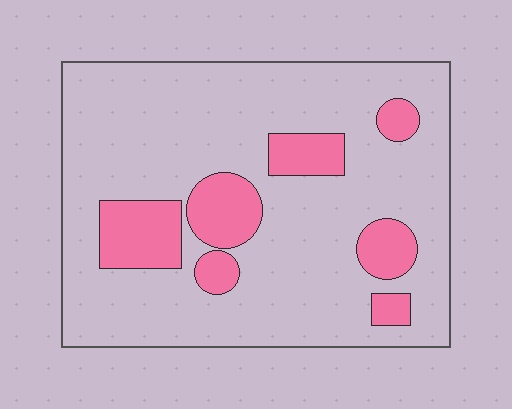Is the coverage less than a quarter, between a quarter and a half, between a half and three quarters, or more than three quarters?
Less than a quarter.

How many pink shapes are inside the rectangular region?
7.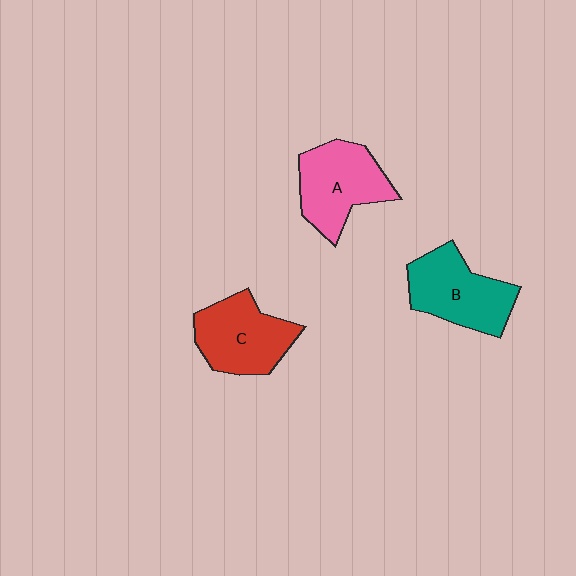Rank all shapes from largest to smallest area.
From largest to smallest: B (teal), A (pink), C (red).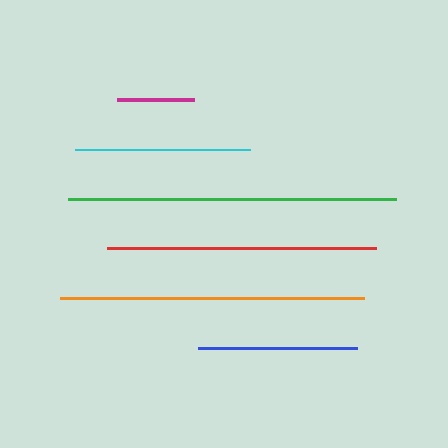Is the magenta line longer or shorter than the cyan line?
The cyan line is longer than the magenta line.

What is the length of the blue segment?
The blue segment is approximately 159 pixels long.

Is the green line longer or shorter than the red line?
The green line is longer than the red line.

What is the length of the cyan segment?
The cyan segment is approximately 175 pixels long.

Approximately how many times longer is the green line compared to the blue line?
The green line is approximately 2.1 times the length of the blue line.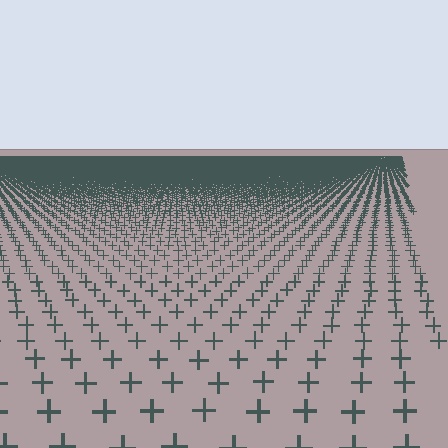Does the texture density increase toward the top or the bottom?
Density increases toward the top.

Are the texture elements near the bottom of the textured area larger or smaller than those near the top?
Larger. Near the bottom, elements are closer to the viewer and appear at a bigger on-screen size.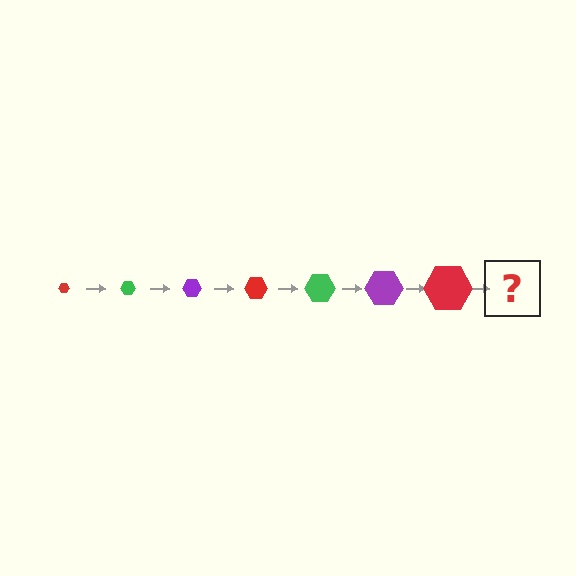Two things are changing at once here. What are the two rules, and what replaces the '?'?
The two rules are that the hexagon grows larger each step and the color cycles through red, green, and purple. The '?' should be a green hexagon, larger than the previous one.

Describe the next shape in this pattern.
It should be a green hexagon, larger than the previous one.